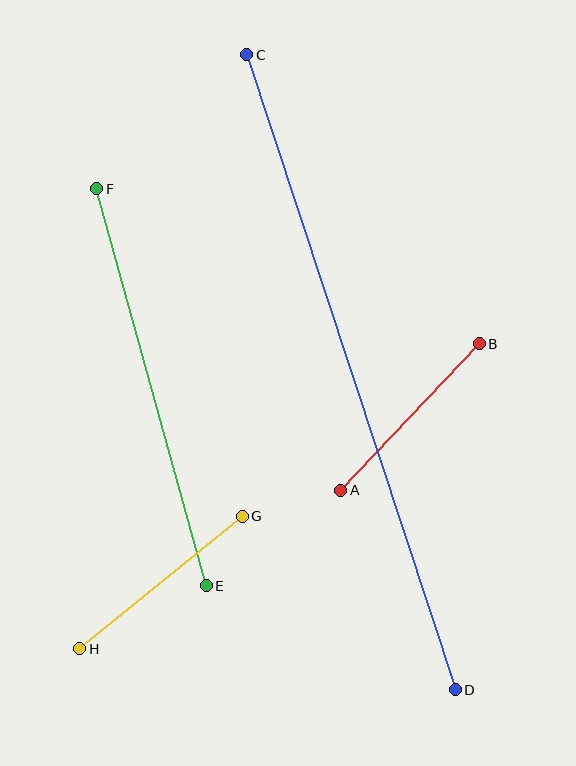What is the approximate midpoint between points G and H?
The midpoint is at approximately (161, 582) pixels.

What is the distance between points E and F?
The distance is approximately 412 pixels.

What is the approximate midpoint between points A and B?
The midpoint is at approximately (410, 417) pixels.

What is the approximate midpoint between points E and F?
The midpoint is at approximately (152, 387) pixels.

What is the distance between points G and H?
The distance is approximately 209 pixels.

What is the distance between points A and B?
The distance is approximately 202 pixels.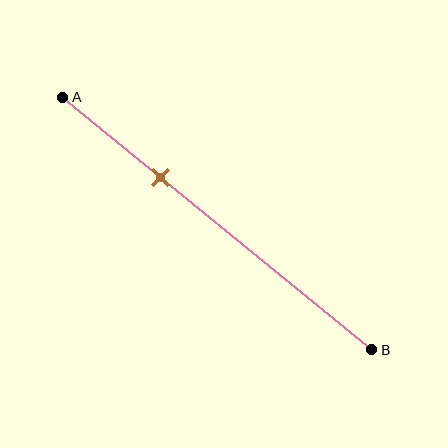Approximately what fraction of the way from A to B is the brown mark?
The brown mark is approximately 30% of the way from A to B.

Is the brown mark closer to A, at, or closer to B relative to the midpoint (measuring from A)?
The brown mark is closer to point A than the midpoint of segment AB.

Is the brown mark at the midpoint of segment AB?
No, the mark is at about 30% from A, not at the 50% midpoint.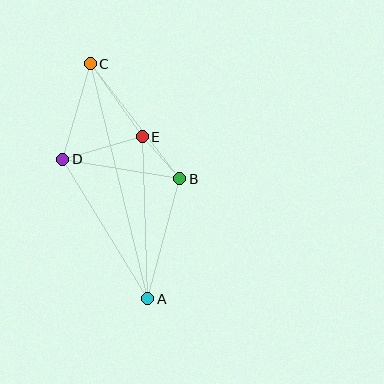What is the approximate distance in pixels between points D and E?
The distance between D and E is approximately 82 pixels.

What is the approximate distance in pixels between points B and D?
The distance between B and D is approximately 118 pixels.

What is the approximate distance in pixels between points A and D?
The distance between A and D is approximately 163 pixels.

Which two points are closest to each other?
Points B and E are closest to each other.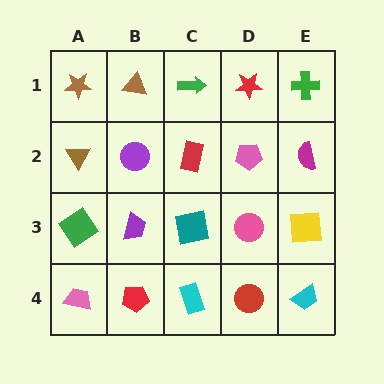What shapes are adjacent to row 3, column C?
A red rectangle (row 2, column C), a cyan rectangle (row 4, column C), a purple trapezoid (row 3, column B), a pink circle (row 3, column D).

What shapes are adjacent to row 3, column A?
A brown triangle (row 2, column A), a pink trapezoid (row 4, column A), a purple trapezoid (row 3, column B).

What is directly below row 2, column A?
A green diamond.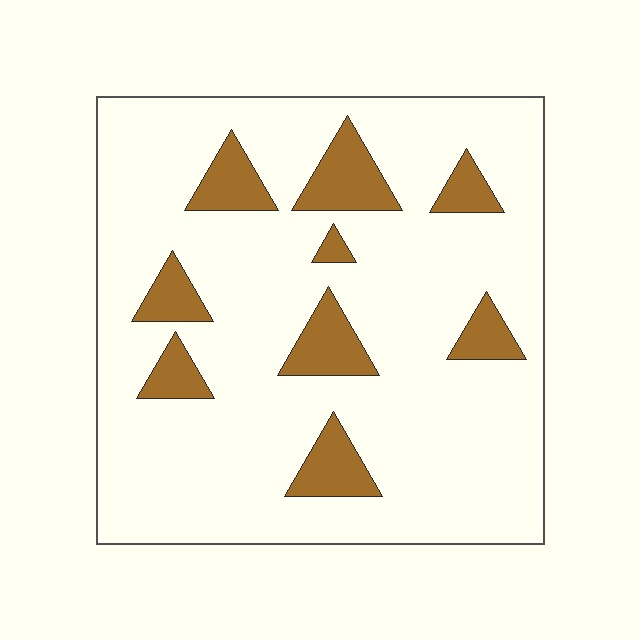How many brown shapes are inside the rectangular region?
9.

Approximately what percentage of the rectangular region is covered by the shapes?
Approximately 15%.